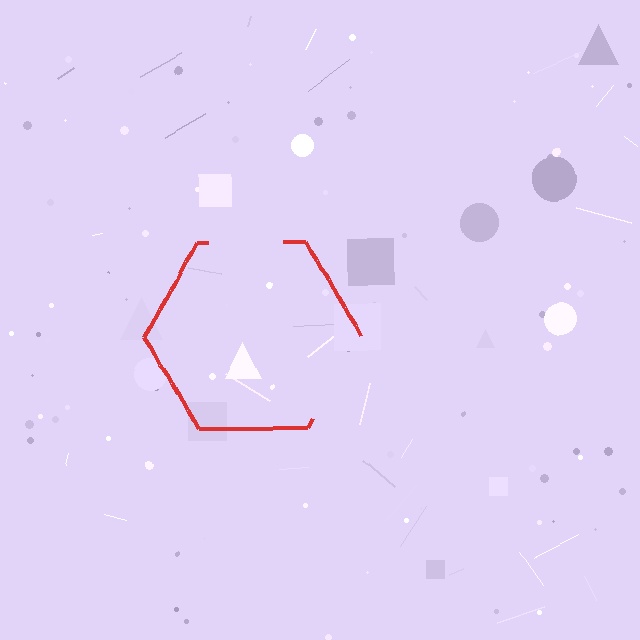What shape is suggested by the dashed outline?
The dashed outline suggests a hexagon.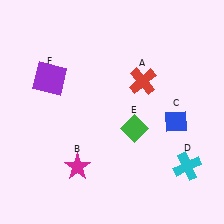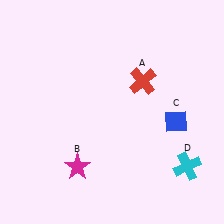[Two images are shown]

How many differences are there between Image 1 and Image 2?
There are 2 differences between the two images.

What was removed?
The purple square (F), the green diamond (E) were removed in Image 2.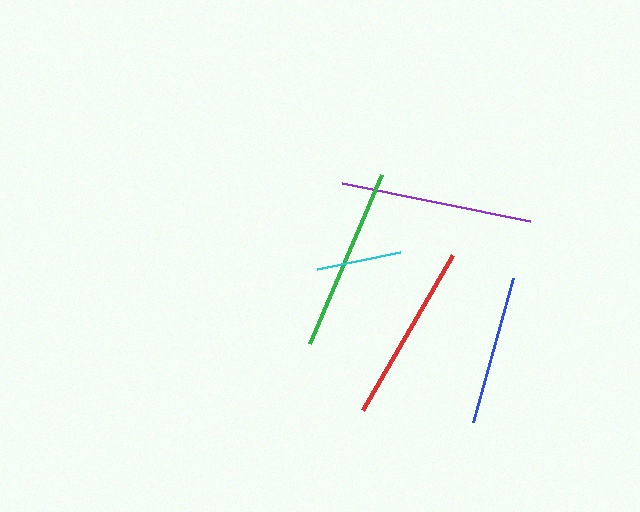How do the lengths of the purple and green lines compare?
The purple and green lines are approximately the same length.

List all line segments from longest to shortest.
From longest to shortest: purple, green, red, blue, cyan.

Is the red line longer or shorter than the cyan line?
The red line is longer than the cyan line.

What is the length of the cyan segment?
The cyan segment is approximately 85 pixels long.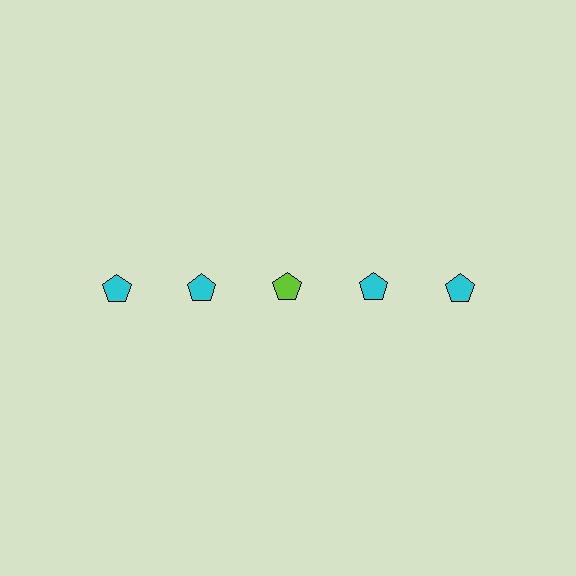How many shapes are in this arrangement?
There are 5 shapes arranged in a grid pattern.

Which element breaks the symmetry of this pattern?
The lime pentagon in the top row, center column breaks the symmetry. All other shapes are cyan pentagons.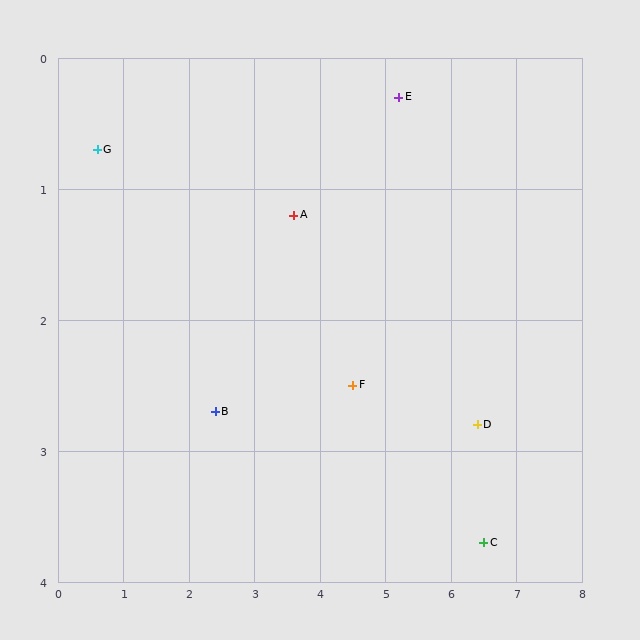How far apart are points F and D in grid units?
Points F and D are about 1.9 grid units apart.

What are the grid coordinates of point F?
Point F is at approximately (4.5, 2.5).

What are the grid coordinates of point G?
Point G is at approximately (0.6, 0.7).